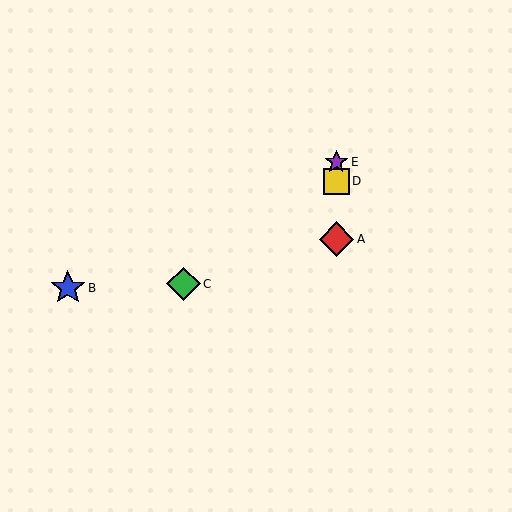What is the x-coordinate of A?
Object A is at x≈336.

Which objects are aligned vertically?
Objects A, D, E are aligned vertically.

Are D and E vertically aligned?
Yes, both are at x≈336.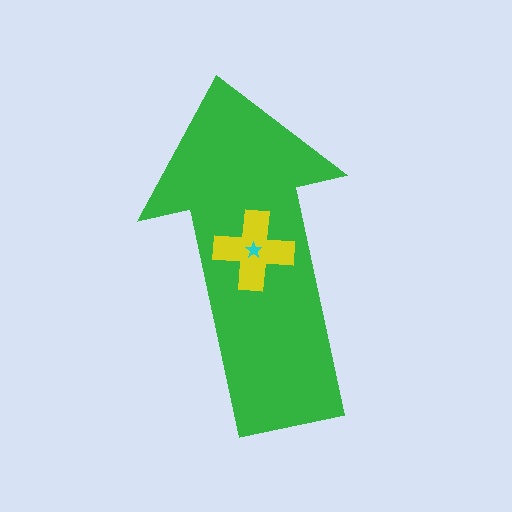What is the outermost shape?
The green arrow.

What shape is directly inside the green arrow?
The yellow cross.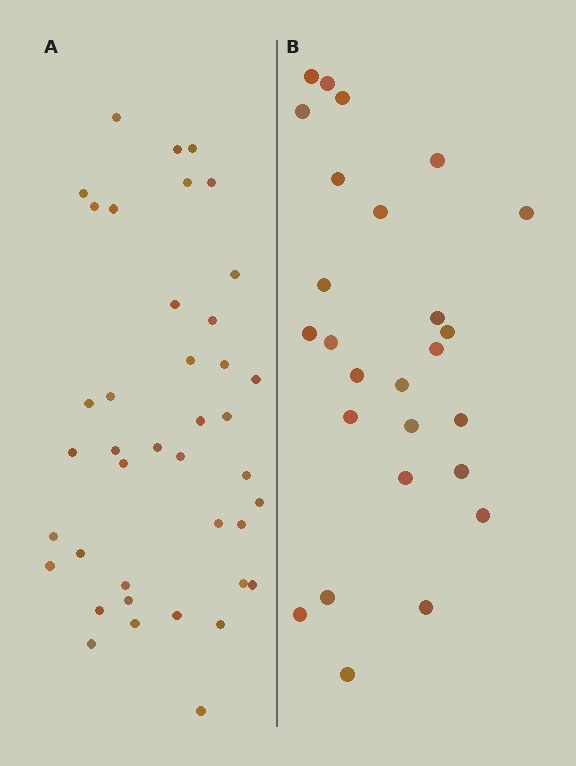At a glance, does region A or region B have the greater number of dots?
Region A (the left region) has more dots.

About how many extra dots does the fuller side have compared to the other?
Region A has approximately 15 more dots than region B.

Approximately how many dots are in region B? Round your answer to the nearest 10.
About 30 dots. (The exact count is 26, which rounds to 30.)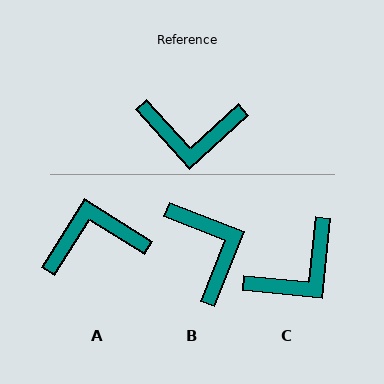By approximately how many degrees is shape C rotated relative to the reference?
Approximately 42 degrees counter-clockwise.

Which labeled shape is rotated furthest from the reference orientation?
A, about 164 degrees away.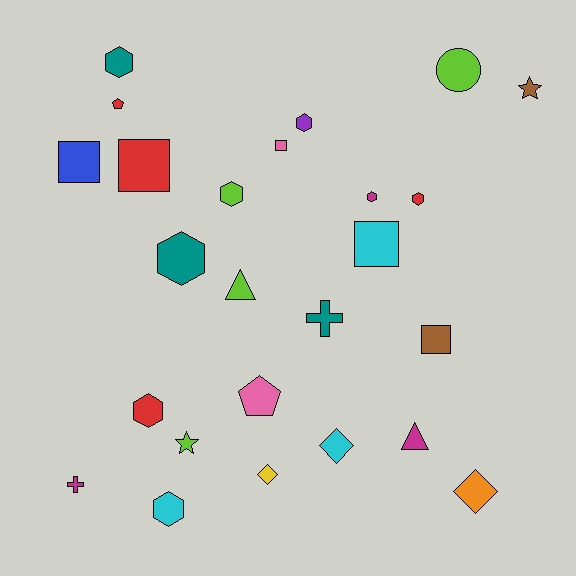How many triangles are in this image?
There are 2 triangles.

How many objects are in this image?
There are 25 objects.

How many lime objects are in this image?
There are 4 lime objects.